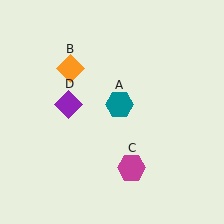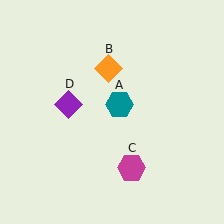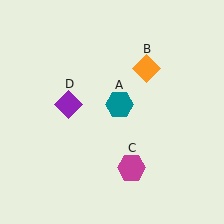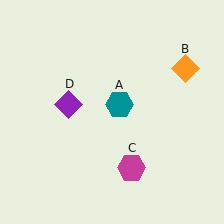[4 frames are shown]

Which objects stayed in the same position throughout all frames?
Teal hexagon (object A) and magenta hexagon (object C) and purple diamond (object D) remained stationary.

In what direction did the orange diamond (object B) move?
The orange diamond (object B) moved right.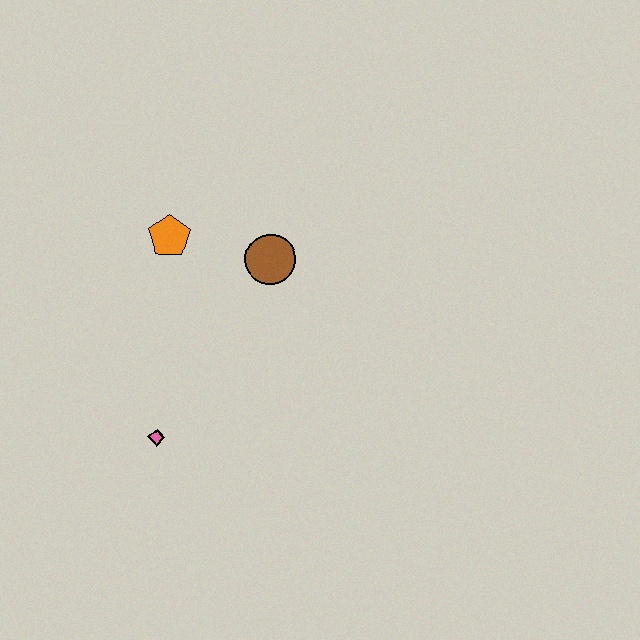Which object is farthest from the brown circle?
The pink diamond is farthest from the brown circle.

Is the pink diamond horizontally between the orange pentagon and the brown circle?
No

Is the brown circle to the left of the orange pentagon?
No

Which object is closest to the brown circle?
The orange pentagon is closest to the brown circle.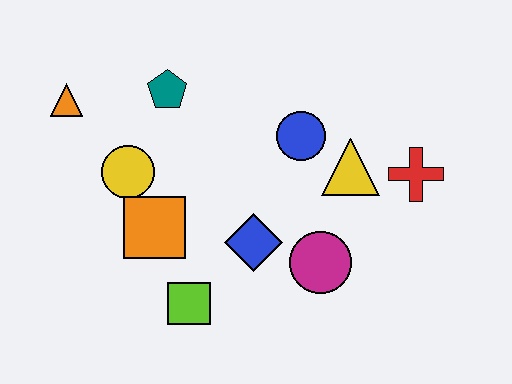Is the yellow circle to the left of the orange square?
Yes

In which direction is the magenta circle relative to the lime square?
The magenta circle is to the right of the lime square.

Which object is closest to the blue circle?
The yellow triangle is closest to the blue circle.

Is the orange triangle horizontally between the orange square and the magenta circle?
No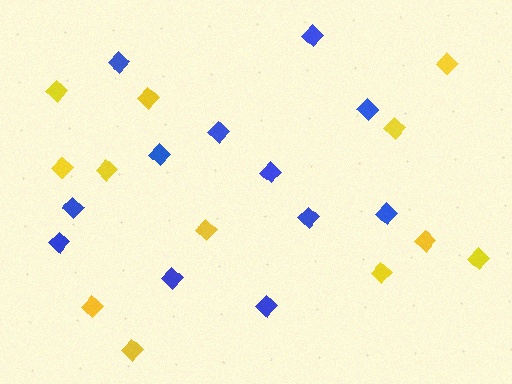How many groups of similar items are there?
There are 2 groups: one group of yellow diamonds (12) and one group of blue diamonds (12).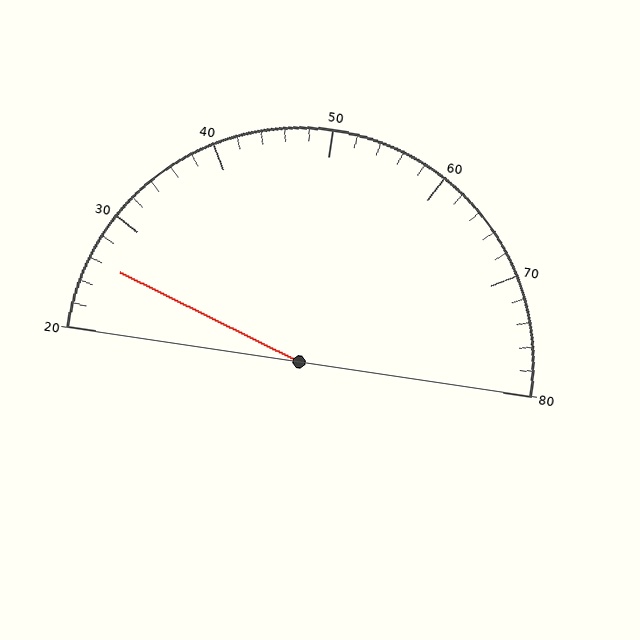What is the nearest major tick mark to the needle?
The nearest major tick mark is 30.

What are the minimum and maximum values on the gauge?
The gauge ranges from 20 to 80.